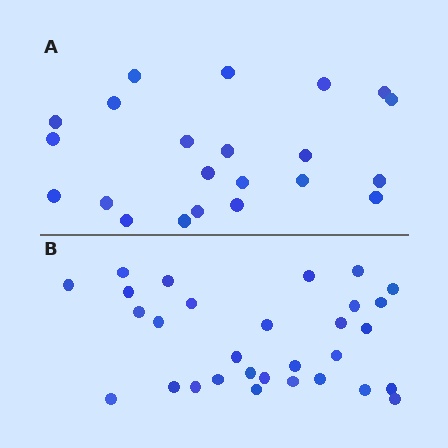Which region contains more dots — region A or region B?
Region B (the bottom region) has more dots.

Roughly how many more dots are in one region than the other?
Region B has roughly 8 or so more dots than region A.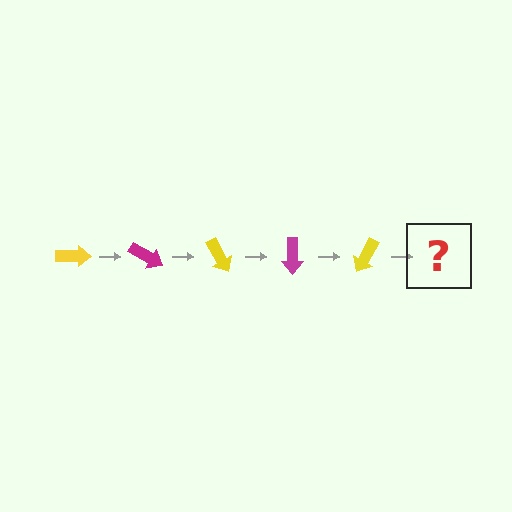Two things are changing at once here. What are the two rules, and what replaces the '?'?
The two rules are that it rotates 30 degrees each step and the color cycles through yellow and magenta. The '?' should be a magenta arrow, rotated 150 degrees from the start.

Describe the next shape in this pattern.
It should be a magenta arrow, rotated 150 degrees from the start.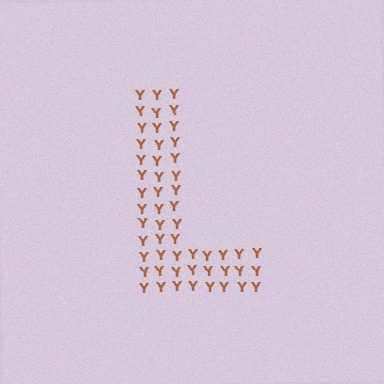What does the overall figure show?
The overall figure shows the letter L.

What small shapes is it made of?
It is made of small letter Y's.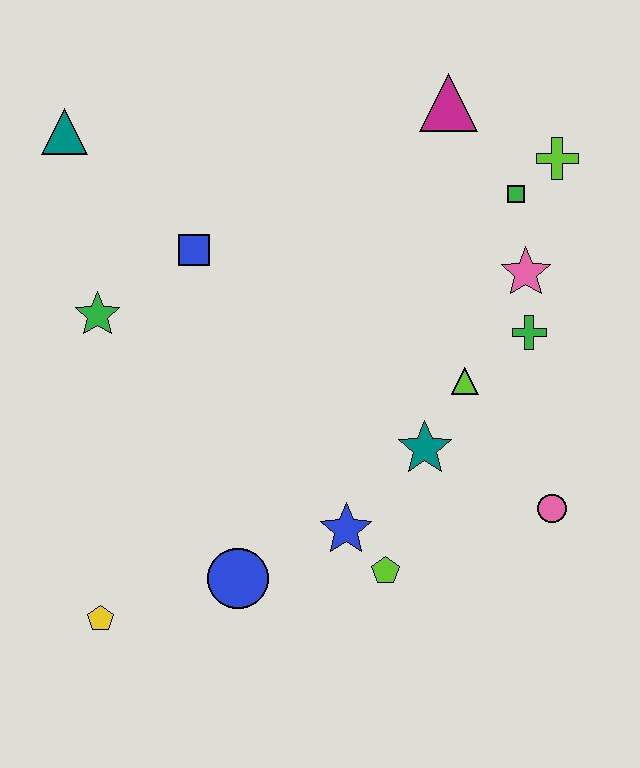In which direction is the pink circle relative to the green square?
The pink circle is below the green square.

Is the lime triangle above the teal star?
Yes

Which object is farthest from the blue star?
The teal triangle is farthest from the blue star.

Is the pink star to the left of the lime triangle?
No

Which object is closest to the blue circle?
The blue star is closest to the blue circle.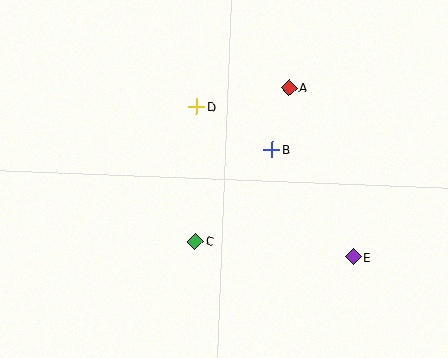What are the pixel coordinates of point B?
Point B is at (272, 150).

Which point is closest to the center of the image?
Point B at (272, 150) is closest to the center.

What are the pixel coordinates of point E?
Point E is at (353, 257).